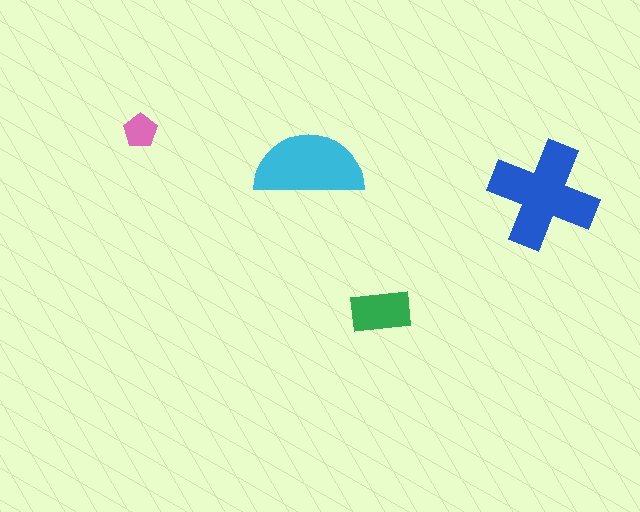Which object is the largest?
The blue cross.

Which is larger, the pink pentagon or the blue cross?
The blue cross.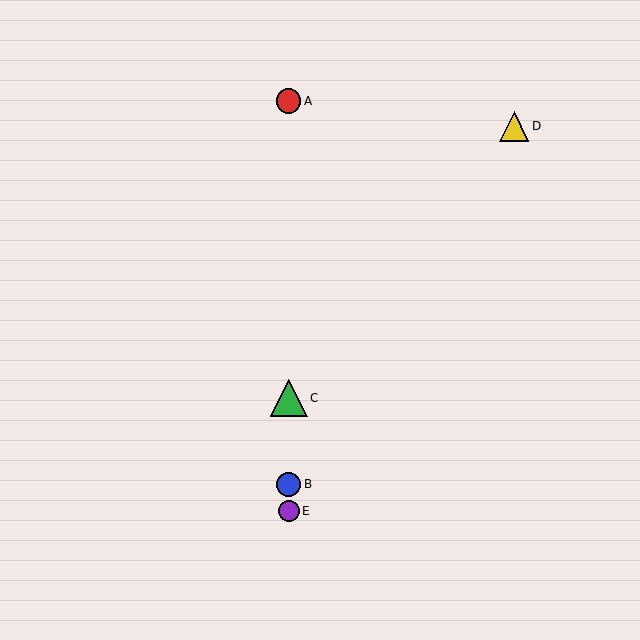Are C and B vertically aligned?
Yes, both are at x≈289.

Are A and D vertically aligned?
No, A is at x≈289 and D is at x≈514.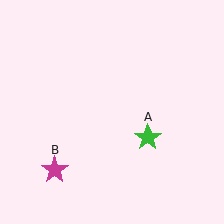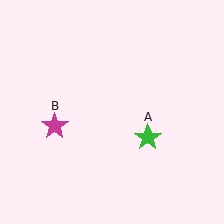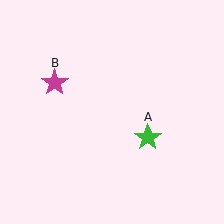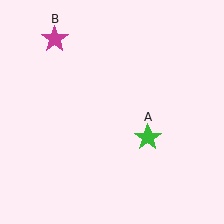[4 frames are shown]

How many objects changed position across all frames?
1 object changed position: magenta star (object B).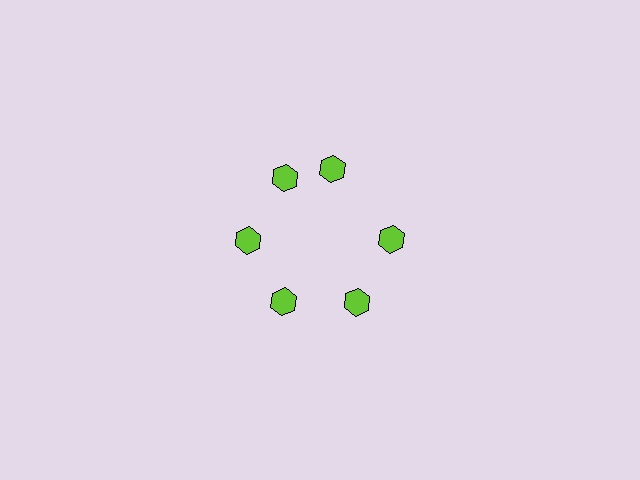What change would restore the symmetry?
The symmetry would be restored by rotating it back into even spacing with its neighbors so that all 6 hexagons sit at equal angles and equal distance from the center.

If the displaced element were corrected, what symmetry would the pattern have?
It would have 6-fold rotational symmetry — the pattern would map onto itself every 60 degrees.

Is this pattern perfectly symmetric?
No. The 6 lime hexagons are arranged in a ring, but one element near the 1 o'clock position is rotated out of alignment along the ring, breaking the 6-fold rotational symmetry.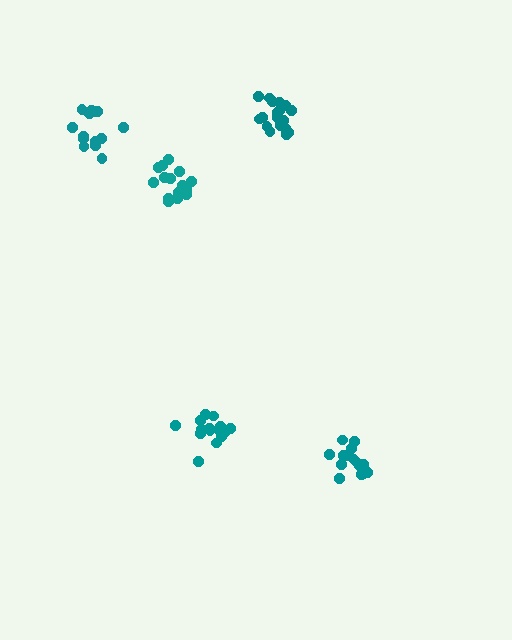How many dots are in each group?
Group 1: 15 dots, Group 2: 15 dots, Group 3: 16 dots, Group 4: 15 dots, Group 5: 18 dots (79 total).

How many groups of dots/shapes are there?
There are 5 groups.